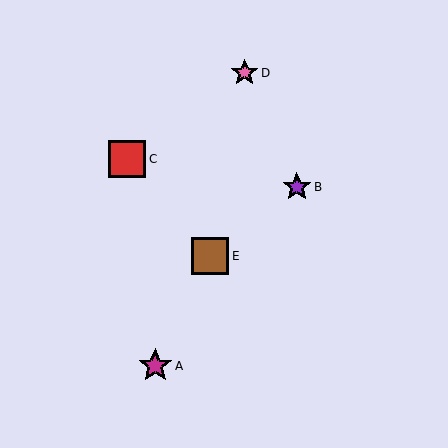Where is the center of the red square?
The center of the red square is at (127, 159).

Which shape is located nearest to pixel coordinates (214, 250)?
The brown square (labeled E) at (210, 256) is nearest to that location.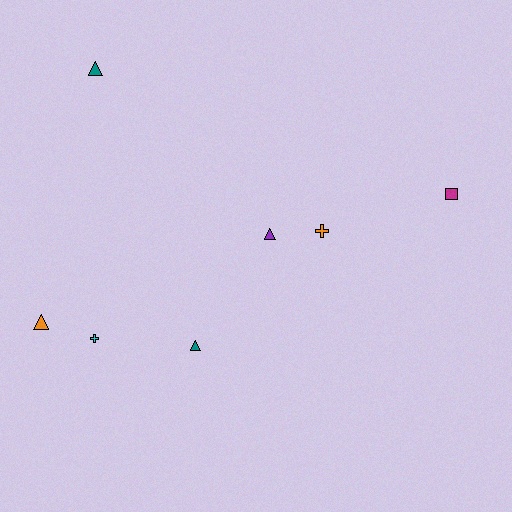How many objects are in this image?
There are 7 objects.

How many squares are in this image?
There is 1 square.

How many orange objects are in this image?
There are 2 orange objects.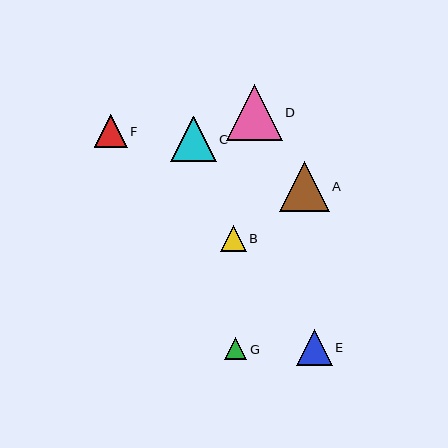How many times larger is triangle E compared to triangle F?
Triangle E is approximately 1.1 times the size of triangle F.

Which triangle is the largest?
Triangle D is the largest with a size of approximately 56 pixels.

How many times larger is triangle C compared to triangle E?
Triangle C is approximately 1.3 times the size of triangle E.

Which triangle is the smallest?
Triangle G is the smallest with a size of approximately 22 pixels.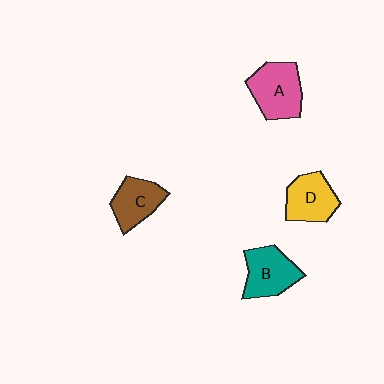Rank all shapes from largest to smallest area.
From largest to smallest: A (pink), B (teal), D (yellow), C (brown).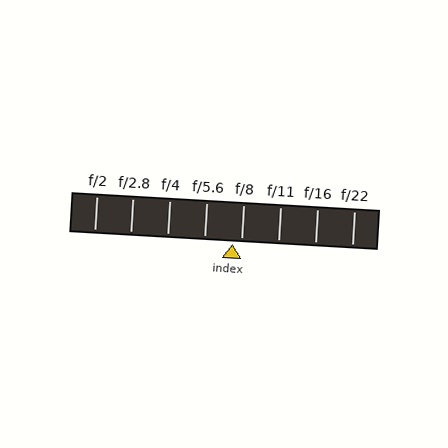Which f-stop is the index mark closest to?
The index mark is closest to f/8.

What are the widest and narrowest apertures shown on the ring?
The widest aperture shown is f/2 and the narrowest is f/22.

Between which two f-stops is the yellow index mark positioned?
The index mark is between f/5.6 and f/8.